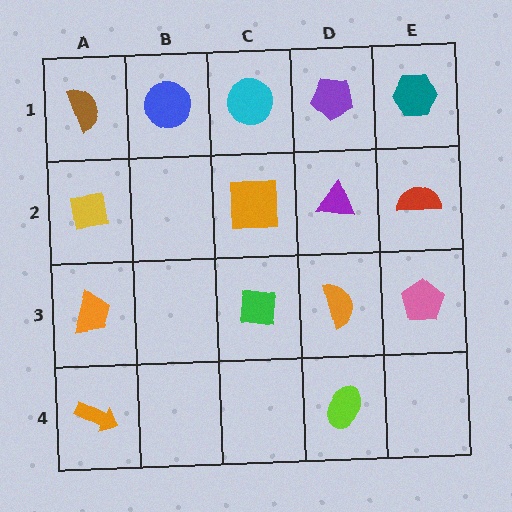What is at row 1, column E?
A teal hexagon.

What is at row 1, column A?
A brown semicircle.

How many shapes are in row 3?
4 shapes.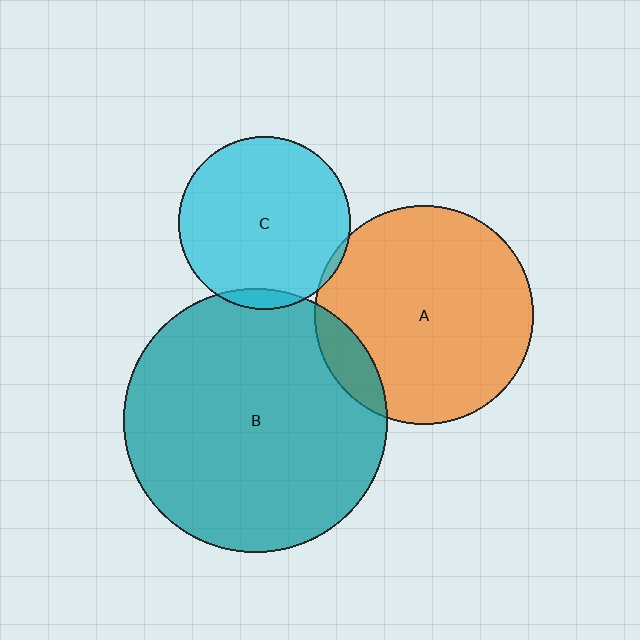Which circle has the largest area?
Circle B (teal).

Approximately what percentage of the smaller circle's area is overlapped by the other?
Approximately 5%.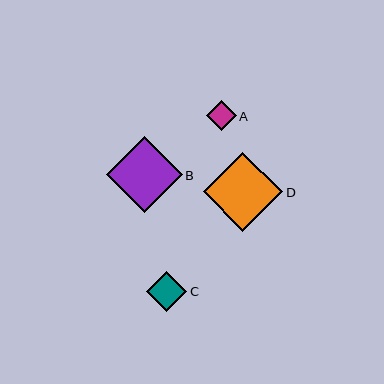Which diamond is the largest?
Diamond D is the largest with a size of approximately 80 pixels.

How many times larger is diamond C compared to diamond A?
Diamond C is approximately 1.3 times the size of diamond A.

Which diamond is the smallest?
Diamond A is the smallest with a size of approximately 30 pixels.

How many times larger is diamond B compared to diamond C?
Diamond B is approximately 1.9 times the size of diamond C.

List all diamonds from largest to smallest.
From largest to smallest: D, B, C, A.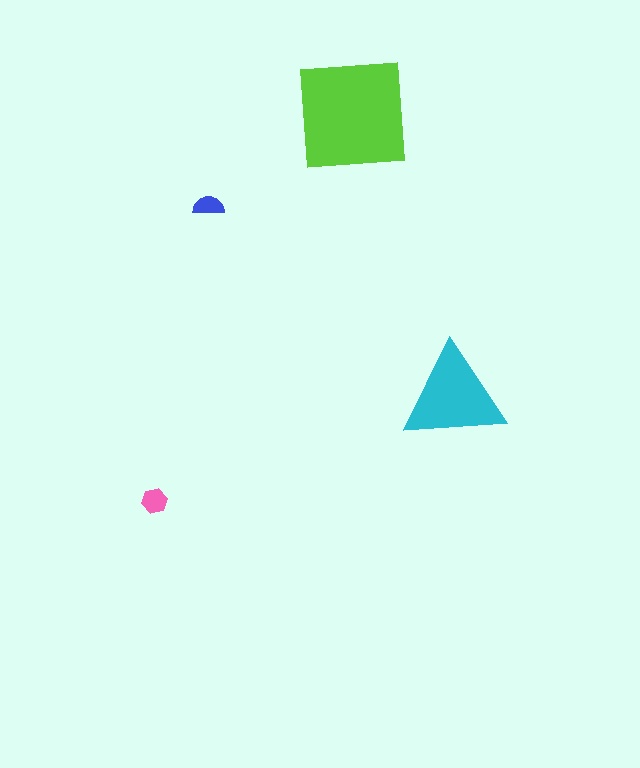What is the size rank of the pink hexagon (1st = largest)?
3rd.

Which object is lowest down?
The pink hexagon is bottommost.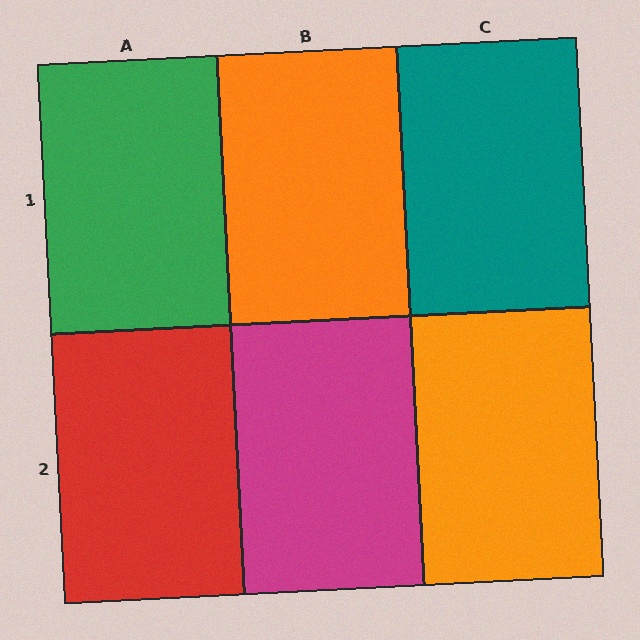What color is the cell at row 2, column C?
Orange.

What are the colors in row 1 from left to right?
Green, orange, teal.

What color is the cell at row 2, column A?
Red.